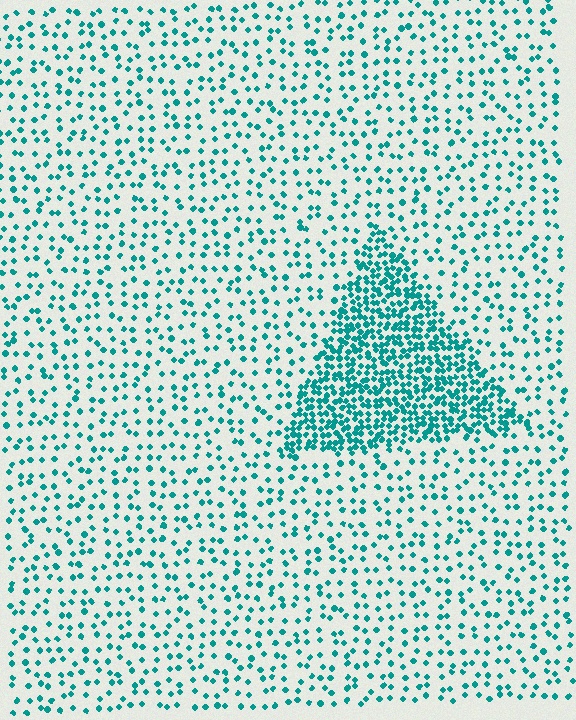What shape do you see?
I see a triangle.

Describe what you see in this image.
The image contains small teal elements arranged at two different densities. A triangle-shaped region is visible where the elements are more densely packed than the surrounding area.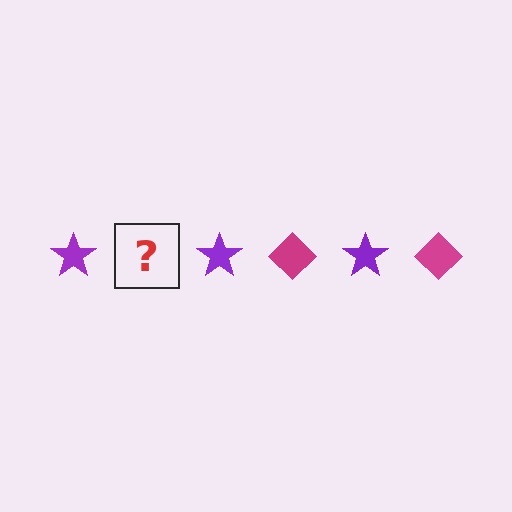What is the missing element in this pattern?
The missing element is a magenta diamond.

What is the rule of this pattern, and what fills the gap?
The rule is that the pattern alternates between purple star and magenta diamond. The gap should be filled with a magenta diamond.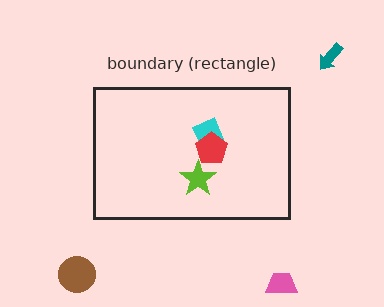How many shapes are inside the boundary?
3 inside, 3 outside.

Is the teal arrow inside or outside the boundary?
Outside.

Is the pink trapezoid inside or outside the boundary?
Outside.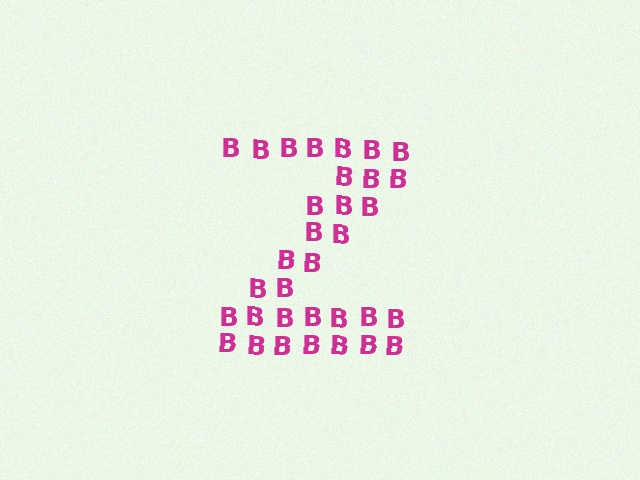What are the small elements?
The small elements are letter B's.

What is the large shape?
The large shape is the letter Z.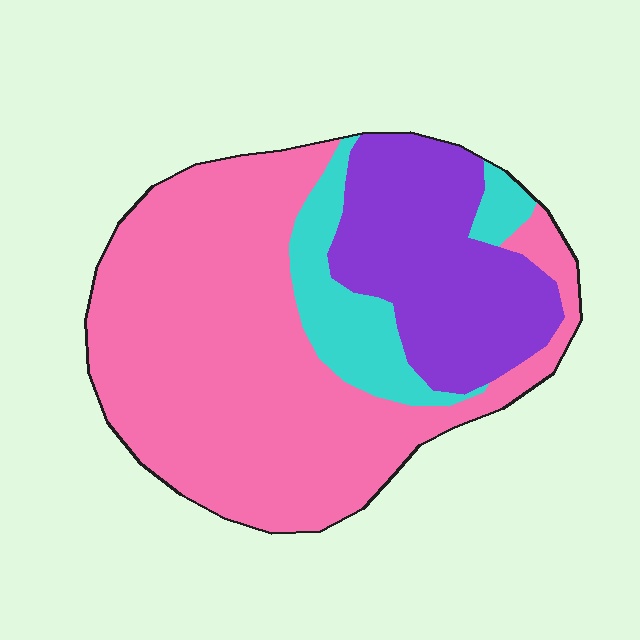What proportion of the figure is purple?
Purple takes up about one quarter (1/4) of the figure.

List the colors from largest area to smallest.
From largest to smallest: pink, purple, cyan.